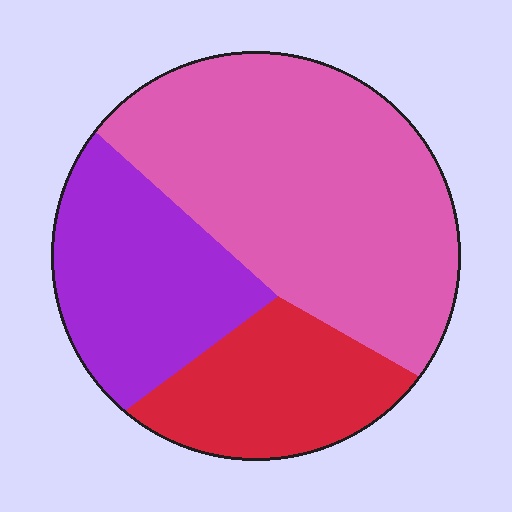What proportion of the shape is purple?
Purple takes up about one quarter (1/4) of the shape.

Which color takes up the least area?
Red, at roughly 20%.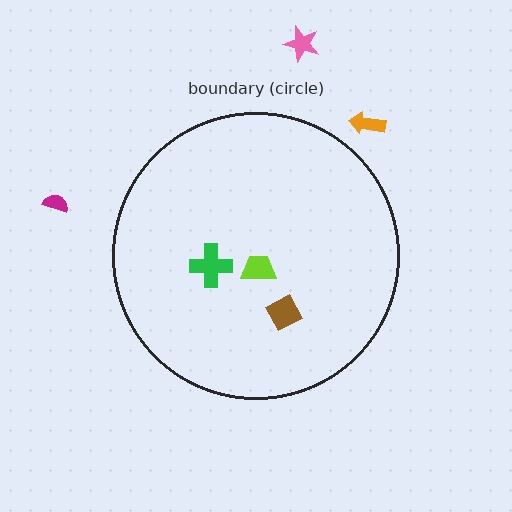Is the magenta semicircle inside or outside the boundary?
Outside.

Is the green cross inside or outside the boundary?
Inside.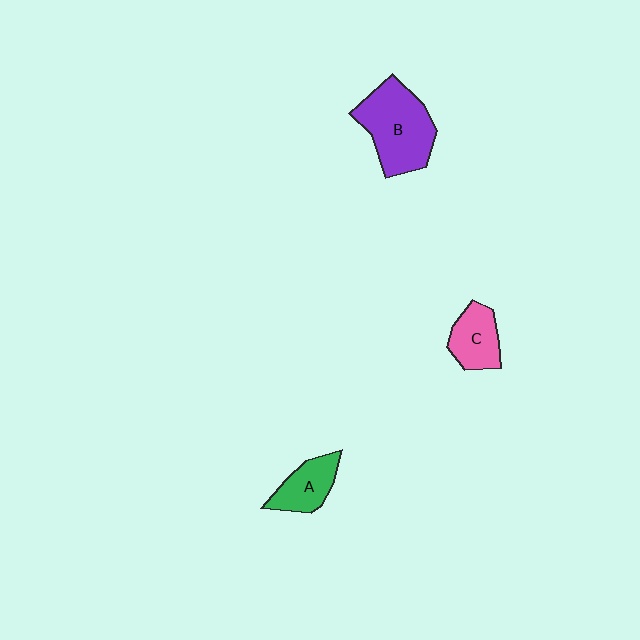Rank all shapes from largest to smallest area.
From largest to smallest: B (purple), C (pink), A (green).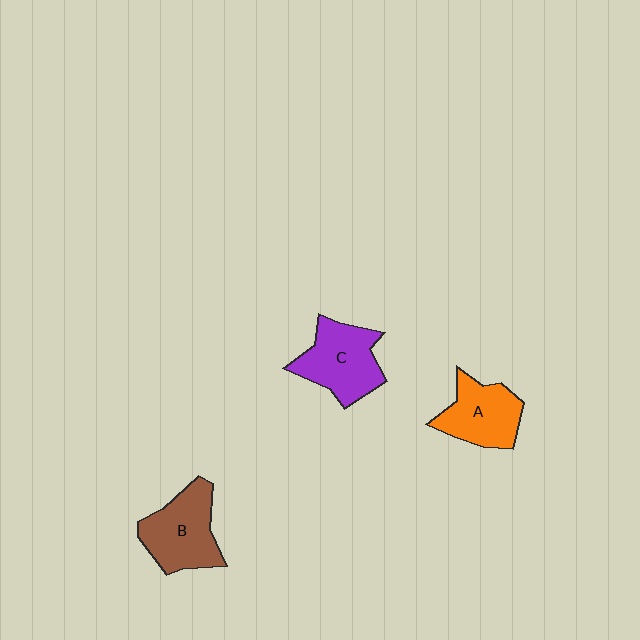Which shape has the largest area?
Shape B (brown).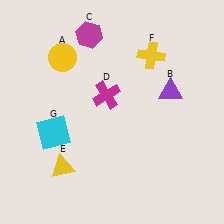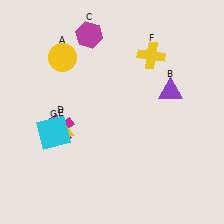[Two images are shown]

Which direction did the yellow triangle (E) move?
The yellow triangle (E) moved up.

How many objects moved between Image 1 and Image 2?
2 objects moved between the two images.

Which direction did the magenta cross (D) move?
The magenta cross (D) moved left.